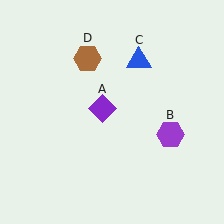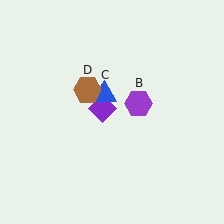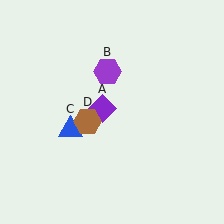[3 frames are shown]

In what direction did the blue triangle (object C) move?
The blue triangle (object C) moved down and to the left.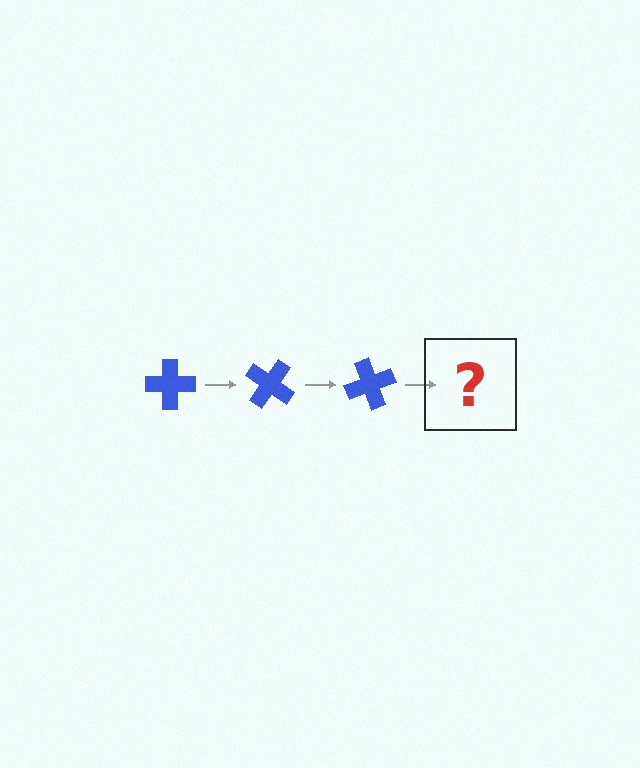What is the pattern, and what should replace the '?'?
The pattern is that the cross rotates 35 degrees each step. The '?' should be a blue cross rotated 105 degrees.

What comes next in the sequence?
The next element should be a blue cross rotated 105 degrees.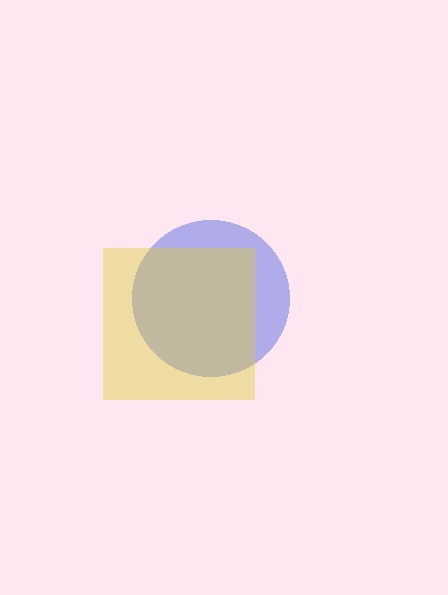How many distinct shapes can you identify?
There are 2 distinct shapes: a blue circle, a yellow square.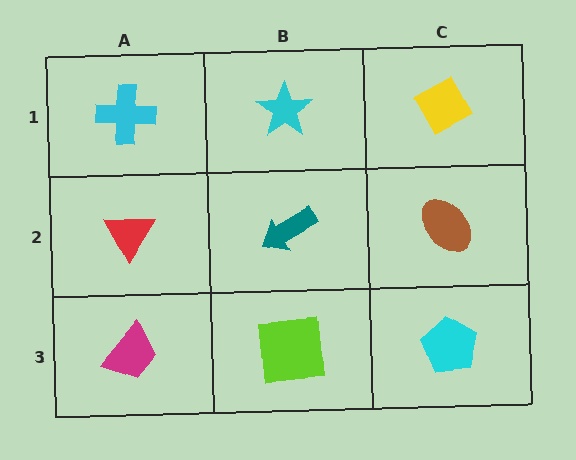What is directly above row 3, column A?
A red triangle.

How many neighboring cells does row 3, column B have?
3.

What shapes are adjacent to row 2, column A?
A cyan cross (row 1, column A), a magenta trapezoid (row 3, column A), a teal arrow (row 2, column B).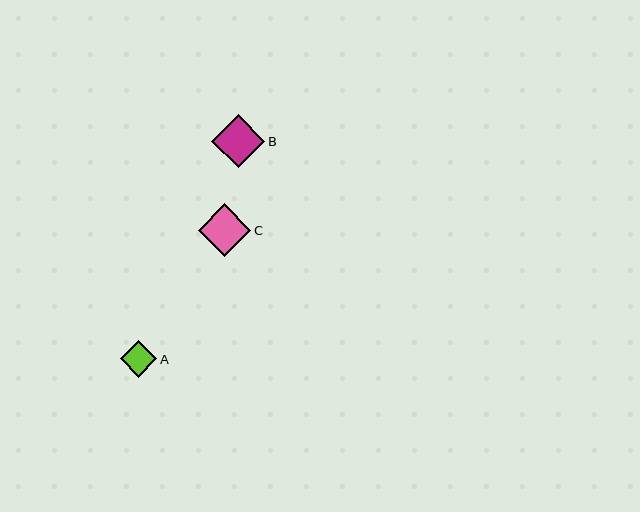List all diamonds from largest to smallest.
From largest to smallest: C, B, A.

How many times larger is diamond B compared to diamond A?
Diamond B is approximately 1.4 times the size of diamond A.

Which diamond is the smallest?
Diamond A is the smallest with a size of approximately 37 pixels.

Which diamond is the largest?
Diamond C is the largest with a size of approximately 53 pixels.